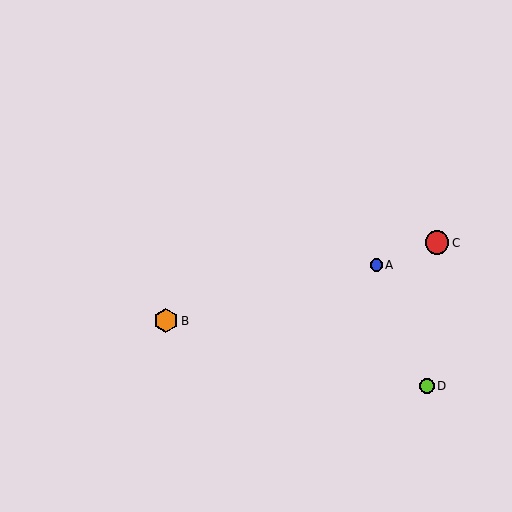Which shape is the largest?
The orange hexagon (labeled B) is the largest.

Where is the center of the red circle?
The center of the red circle is at (437, 243).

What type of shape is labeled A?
Shape A is a blue circle.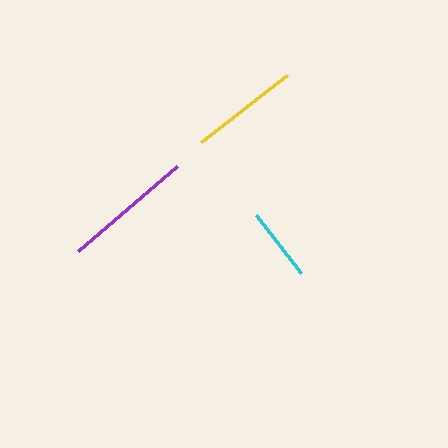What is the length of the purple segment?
The purple segment is approximately 131 pixels long.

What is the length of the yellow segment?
The yellow segment is approximately 109 pixels long.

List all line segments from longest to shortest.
From longest to shortest: purple, yellow, cyan.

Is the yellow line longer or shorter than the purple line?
The purple line is longer than the yellow line.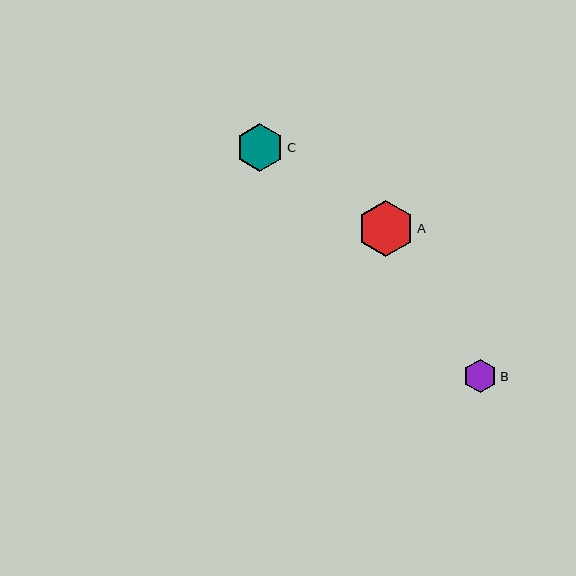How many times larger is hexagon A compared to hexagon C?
Hexagon A is approximately 1.2 times the size of hexagon C.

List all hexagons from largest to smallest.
From largest to smallest: A, C, B.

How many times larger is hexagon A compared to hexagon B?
Hexagon A is approximately 1.7 times the size of hexagon B.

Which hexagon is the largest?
Hexagon A is the largest with a size of approximately 56 pixels.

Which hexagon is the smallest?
Hexagon B is the smallest with a size of approximately 34 pixels.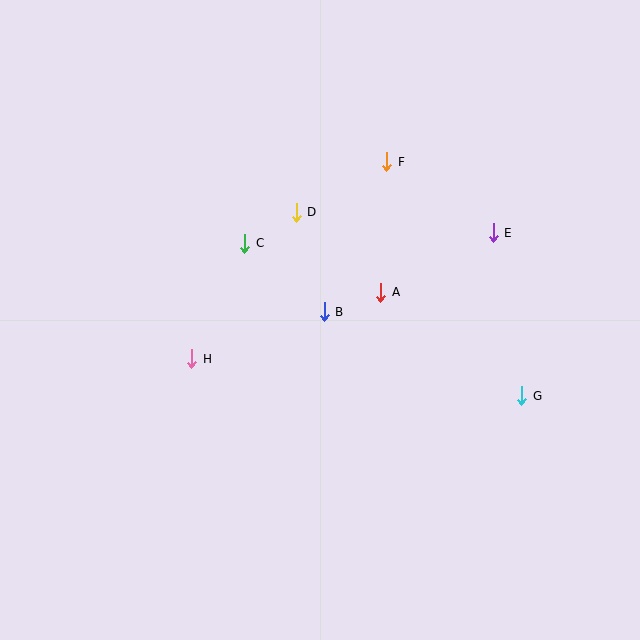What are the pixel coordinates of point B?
Point B is at (324, 312).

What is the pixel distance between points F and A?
The distance between F and A is 131 pixels.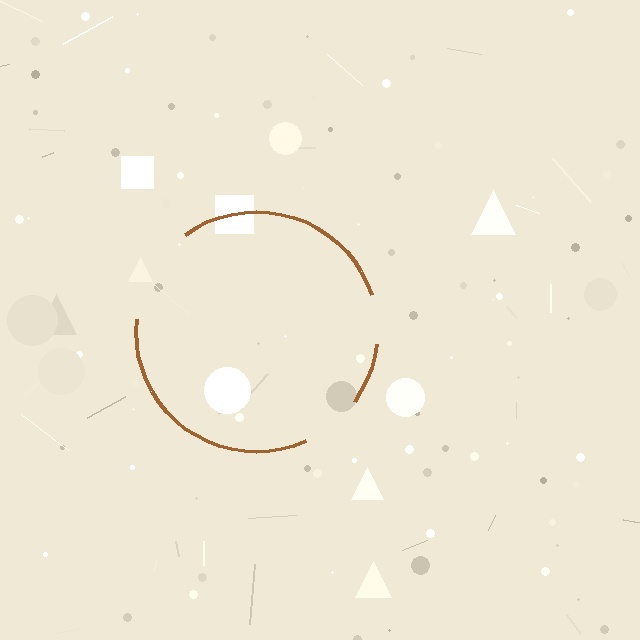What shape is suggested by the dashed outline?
The dashed outline suggests a circle.